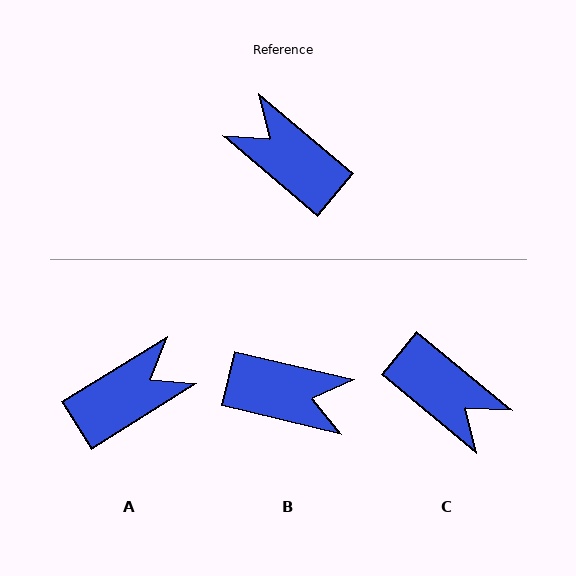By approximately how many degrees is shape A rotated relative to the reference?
Approximately 108 degrees clockwise.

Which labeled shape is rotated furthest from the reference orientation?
C, about 179 degrees away.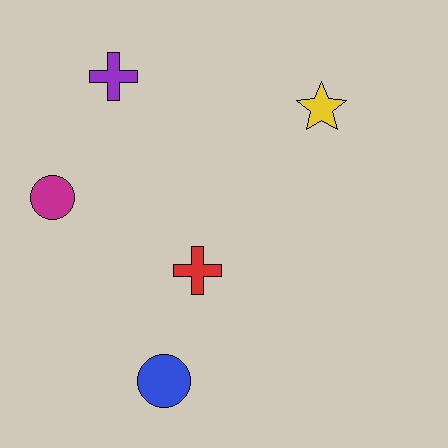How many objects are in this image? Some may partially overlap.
There are 5 objects.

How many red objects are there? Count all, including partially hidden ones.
There is 1 red object.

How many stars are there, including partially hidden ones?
There is 1 star.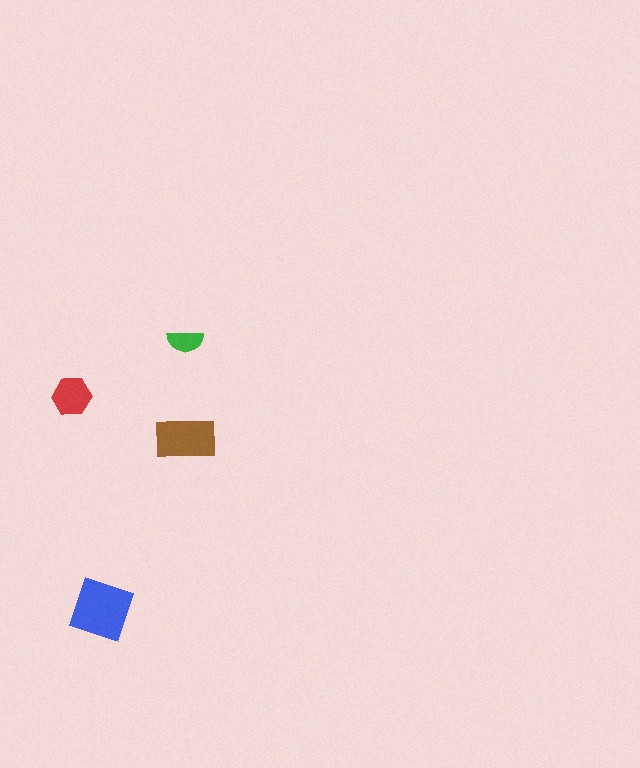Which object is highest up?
The green semicircle is topmost.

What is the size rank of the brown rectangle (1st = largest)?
2nd.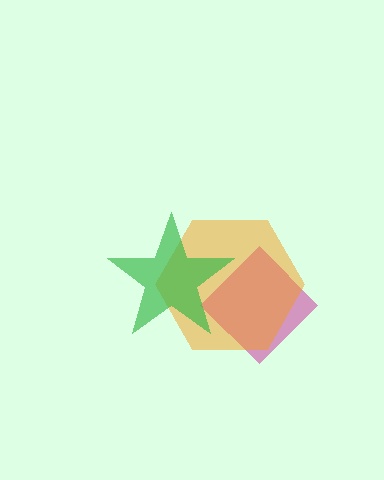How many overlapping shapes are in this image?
There are 3 overlapping shapes in the image.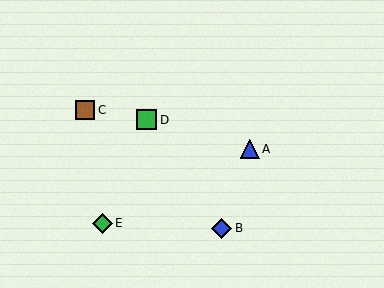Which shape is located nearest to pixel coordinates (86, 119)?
The brown square (labeled C) at (85, 110) is nearest to that location.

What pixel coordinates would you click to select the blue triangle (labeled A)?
Click at (250, 149) to select the blue triangle A.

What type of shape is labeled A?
Shape A is a blue triangle.